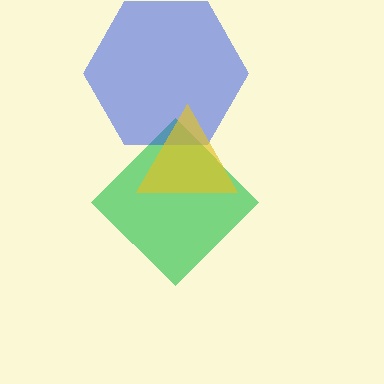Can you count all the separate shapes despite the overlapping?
Yes, there are 3 separate shapes.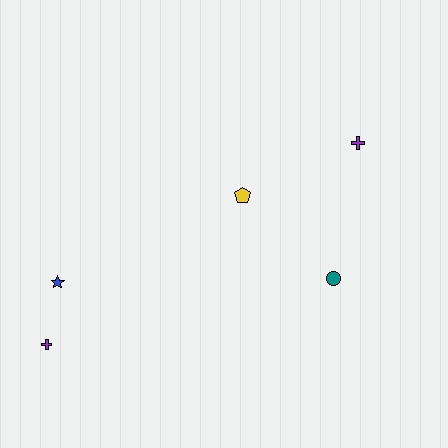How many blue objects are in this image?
There is 1 blue object.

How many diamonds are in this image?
There are no diamonds.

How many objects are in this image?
There are 5 objects.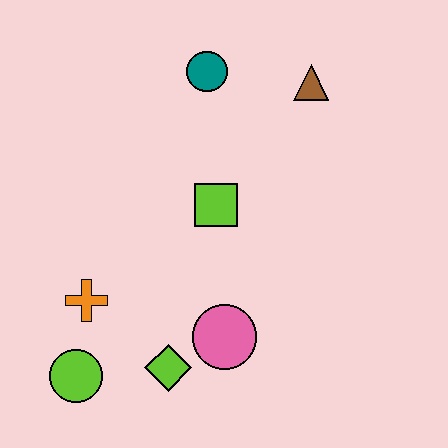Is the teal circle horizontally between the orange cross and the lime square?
Yes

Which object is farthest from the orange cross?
The brown triangle is farthest from the orange cross.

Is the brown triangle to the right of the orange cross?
Yes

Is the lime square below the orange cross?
No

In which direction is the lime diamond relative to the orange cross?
The lime diamond is to the right of the orange cross.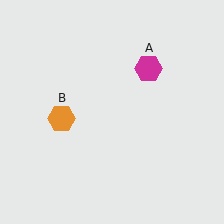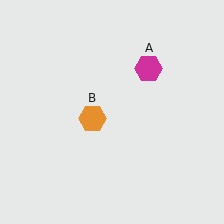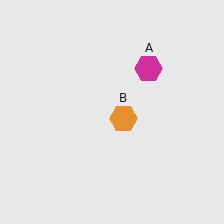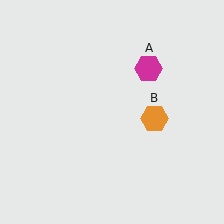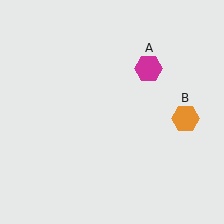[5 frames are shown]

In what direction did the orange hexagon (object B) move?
The orange hexagon (object B) moved right.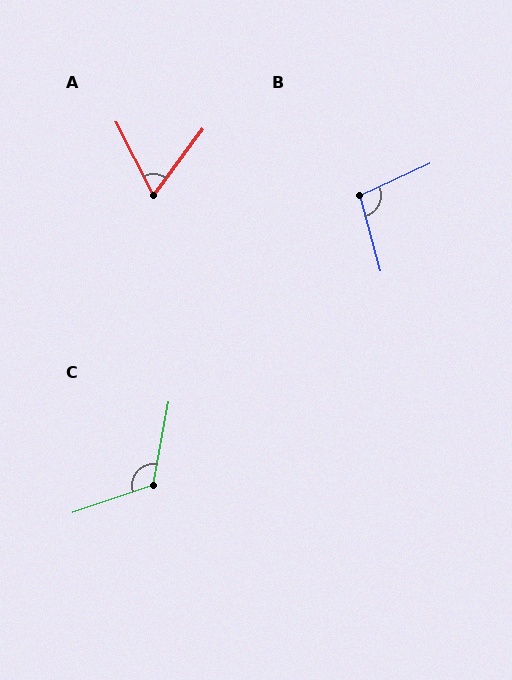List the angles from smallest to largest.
A (63°), B (99°), C (119°).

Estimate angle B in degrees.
Approximately 99 degrees.